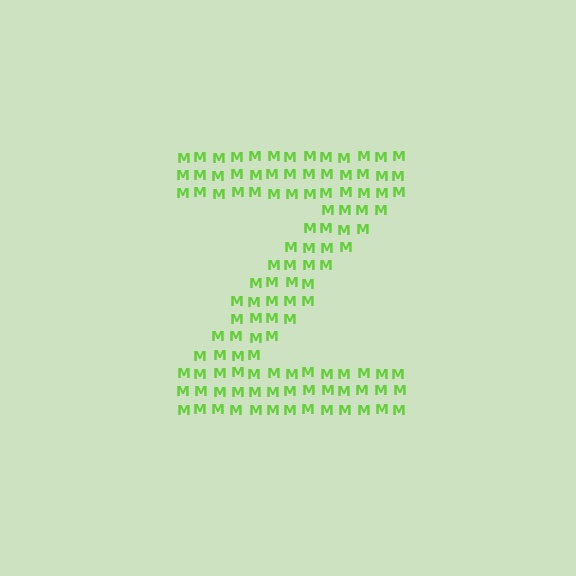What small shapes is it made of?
It is made of small letter M's.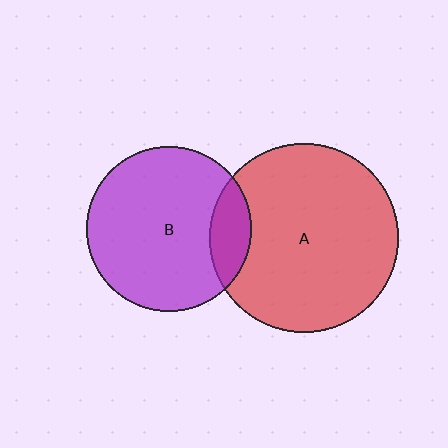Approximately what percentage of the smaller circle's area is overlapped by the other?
Approximately 15%.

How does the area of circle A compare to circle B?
Approximately 1.3 times.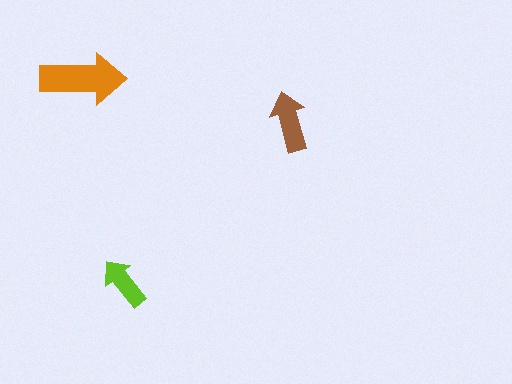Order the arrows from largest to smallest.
the orange one, the brown one, the lime one.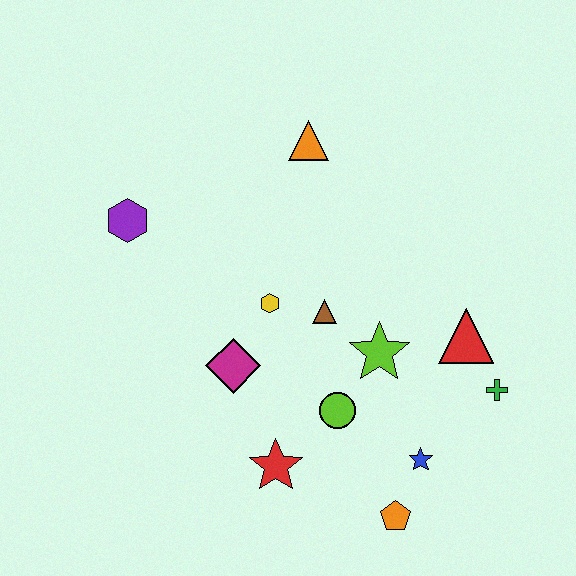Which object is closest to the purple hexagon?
The yellow hexagon is closest to the purple hexagon.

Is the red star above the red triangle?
No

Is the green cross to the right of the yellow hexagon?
Yes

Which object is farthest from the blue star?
The purple hexagon is farthest from the blue star.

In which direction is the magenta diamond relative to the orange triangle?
The magenta diamond is below the orange triangle.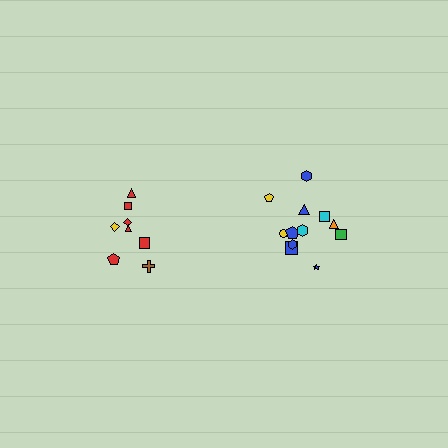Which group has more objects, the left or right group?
The right group.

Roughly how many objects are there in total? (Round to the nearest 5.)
Roughly 20 objects in total.